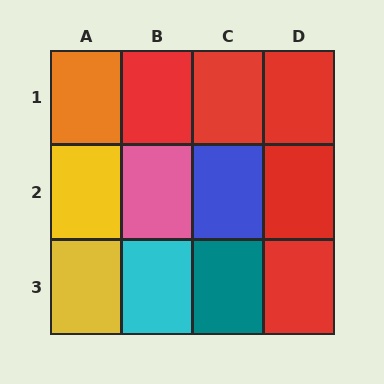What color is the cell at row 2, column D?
Red.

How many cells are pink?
1 cell is pink.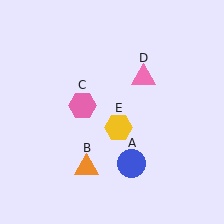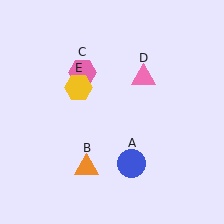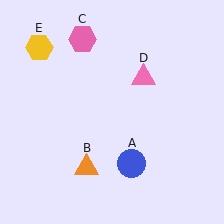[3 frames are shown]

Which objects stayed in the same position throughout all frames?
Blue circle (object A) and orange triangle (object B) and pink triangle (object D) remained stationary.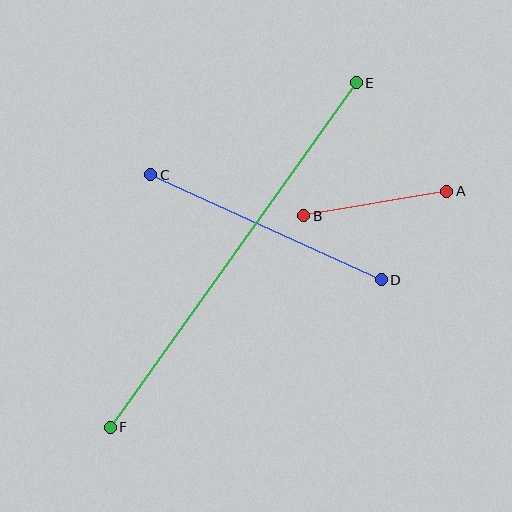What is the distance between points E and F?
The distance is approximately 423 pixels.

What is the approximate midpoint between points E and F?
The midpoint is at approximately (233, 255) pixels.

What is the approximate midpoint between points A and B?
The midpoint is at approximately (375, 203) pixels.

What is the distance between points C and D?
The distance is approximately 253 pixels.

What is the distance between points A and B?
The distance is approximately 145 pixels.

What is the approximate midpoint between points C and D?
The midpoint is at approximately (266, 227) pixels.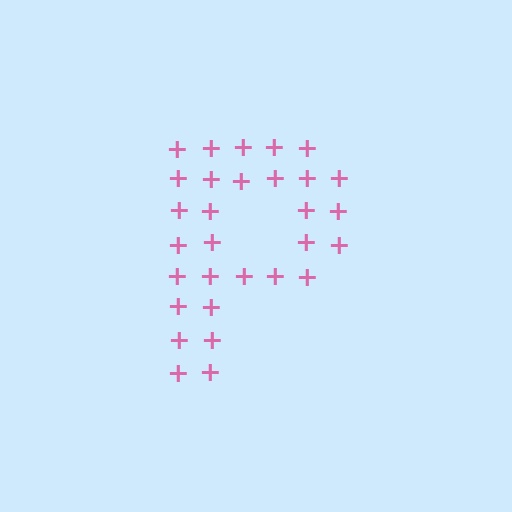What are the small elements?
The small elements are plus signs.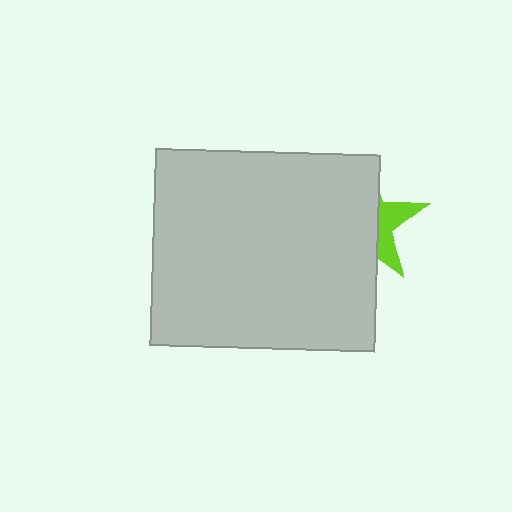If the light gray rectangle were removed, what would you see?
You would see the complete lime star.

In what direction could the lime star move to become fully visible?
The lime star could move right. That would shift it out from behind the light gray rectangle entirely.